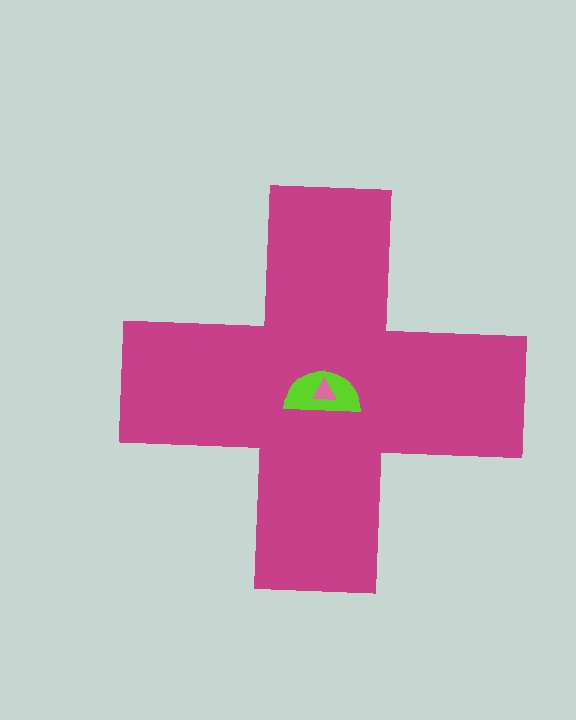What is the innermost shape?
The pink triangle.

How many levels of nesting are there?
3.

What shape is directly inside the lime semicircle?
The pink triangle.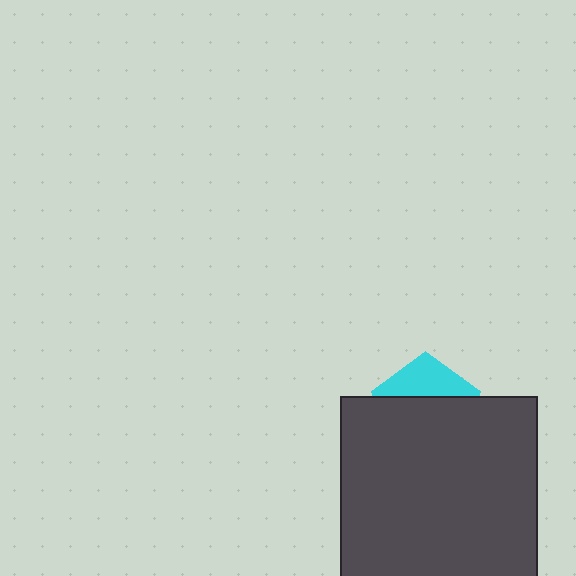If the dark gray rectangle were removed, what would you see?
You would see the complete cyan pentagon.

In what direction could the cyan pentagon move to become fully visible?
The cyan pentagon could move up. That would shift it out from behind the dark gray rectangle entirely.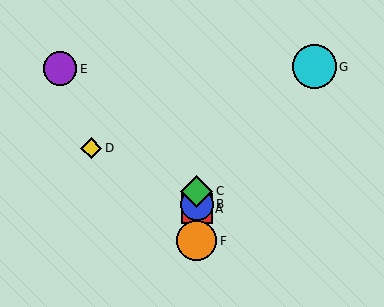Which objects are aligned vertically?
Objects A, B, C, F are aligned vertically.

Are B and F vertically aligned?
Yes, both are at x≈197.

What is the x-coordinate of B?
Object B is at x≈197.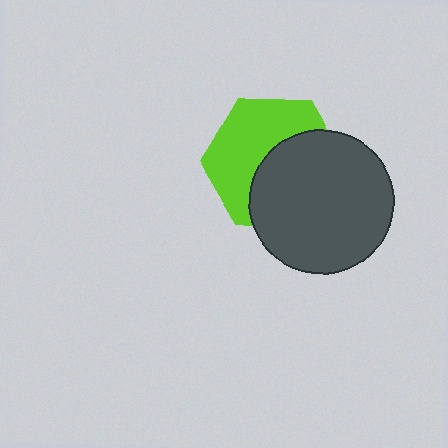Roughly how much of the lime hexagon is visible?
About half of it is visible (roughly 51%).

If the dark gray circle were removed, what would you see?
You would see the complete lime hexagon.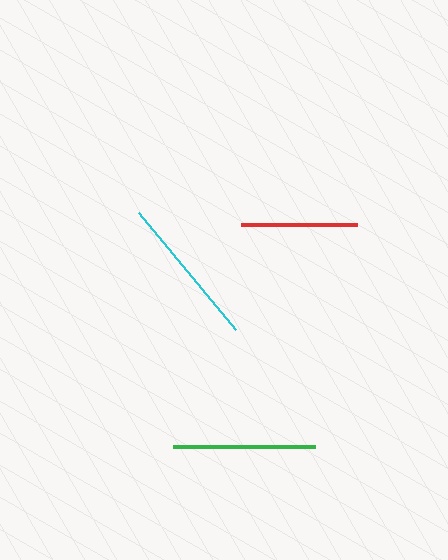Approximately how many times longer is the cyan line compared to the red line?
The cyan line is approximately 1.3 times the length of the red line.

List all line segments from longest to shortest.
From longest to shortest: cyan, green, red.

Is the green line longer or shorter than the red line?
The green line is longer than the red line.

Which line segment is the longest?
The cyan line is the longest at approximately 152 pixels.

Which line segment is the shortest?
The red line is the shortest at approximately 116 pixels.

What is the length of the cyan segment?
The cyan segment is approximately 152 pixels long.